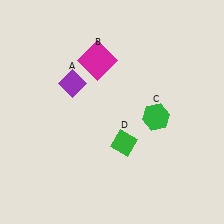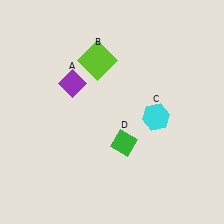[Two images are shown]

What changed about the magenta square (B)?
In Image 1, B is magenta. In Image 2, it changed to lime.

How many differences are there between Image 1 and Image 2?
There are 2 differences between the two images.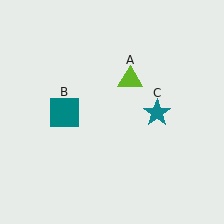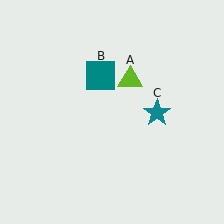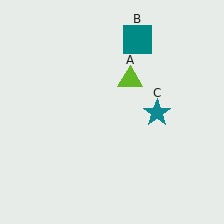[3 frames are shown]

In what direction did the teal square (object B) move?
The teal square (object B) moved up and to the right.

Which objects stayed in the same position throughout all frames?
Lime triangle (object A) and teal star (object C) remained stationary.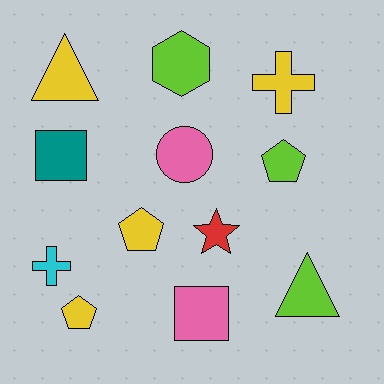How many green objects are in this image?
There are no green objects.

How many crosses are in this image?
There are 2 crosses.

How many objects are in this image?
There are 12 objects.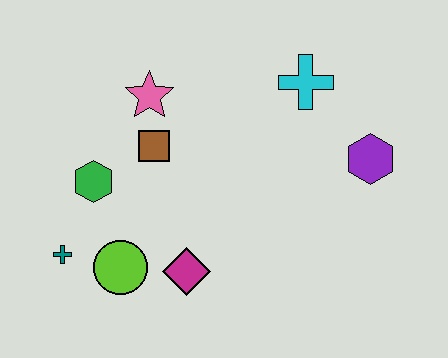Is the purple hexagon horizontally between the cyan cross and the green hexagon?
No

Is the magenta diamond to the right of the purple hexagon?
No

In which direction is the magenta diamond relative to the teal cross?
The magenta diamond is to the right of the teal cross.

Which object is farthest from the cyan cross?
The teal cross is farthest from the cyan cross.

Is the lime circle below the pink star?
Yes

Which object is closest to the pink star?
The brown square is closest to the pink star.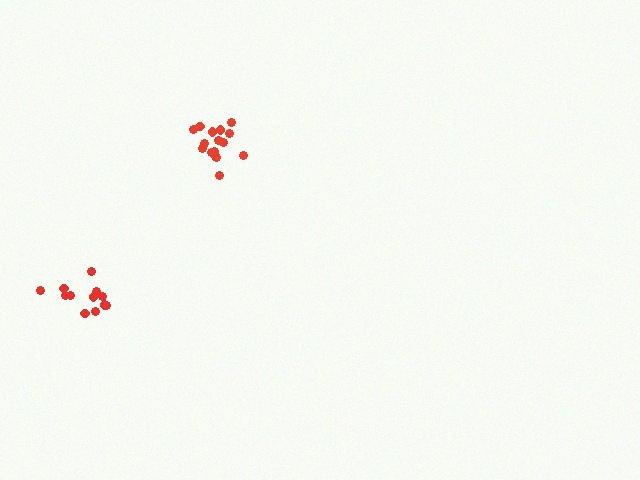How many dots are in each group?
Group 1: 12 dots, Group 2: 16 dots (28 total).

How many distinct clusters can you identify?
There are 2 distinct clusters.